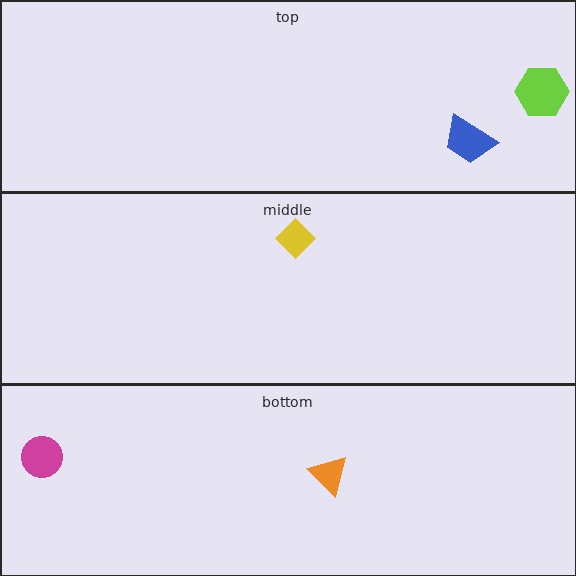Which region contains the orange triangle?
The bottom region.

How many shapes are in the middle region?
1.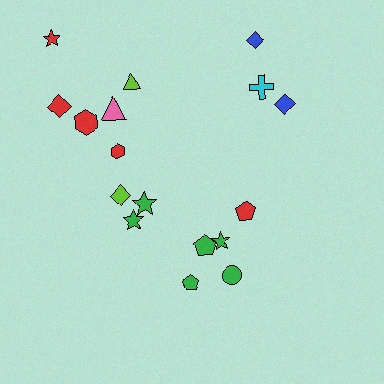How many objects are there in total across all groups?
There are 17 objects.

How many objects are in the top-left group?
There are 7 objects.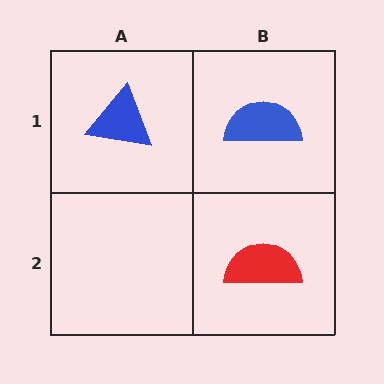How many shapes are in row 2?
1 shape.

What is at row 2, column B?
A red semicircle.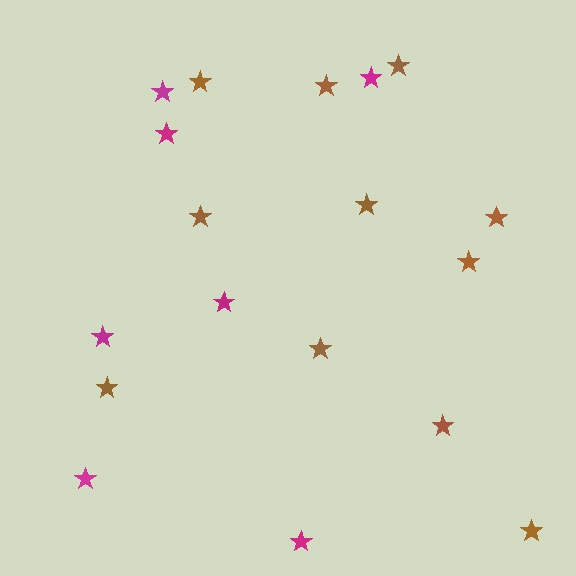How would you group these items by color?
There are 2 groups: one group of magenta stars (7) and one group of brown stars (11).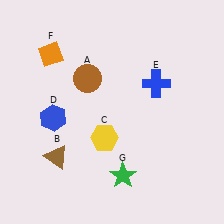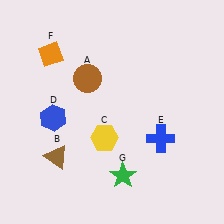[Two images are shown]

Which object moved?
The blue cross (E) moved down.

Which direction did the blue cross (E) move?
The blue cross (E) moved down.